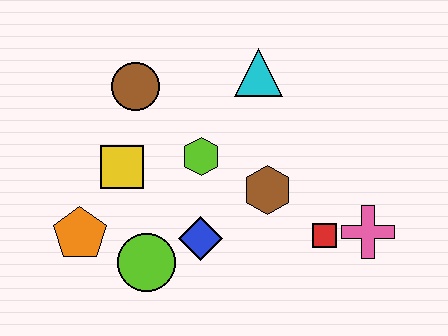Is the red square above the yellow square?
No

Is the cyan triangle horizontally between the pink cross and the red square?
No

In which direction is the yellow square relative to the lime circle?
The yellow square is above the lime circle.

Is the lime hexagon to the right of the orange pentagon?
Yes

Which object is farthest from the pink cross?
The orange pentagon is farthest from the pink cross.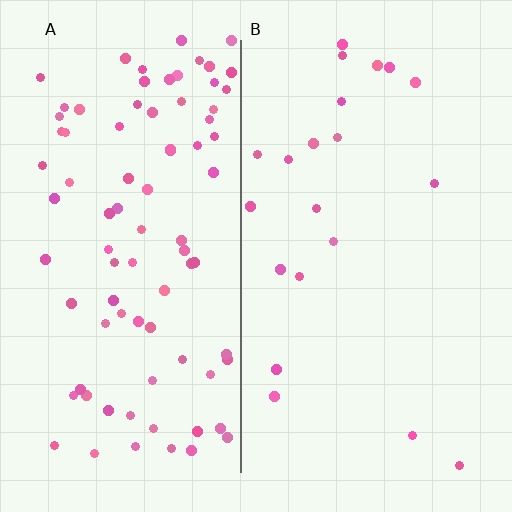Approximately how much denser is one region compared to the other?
Approximately 4.1× — region A over region B.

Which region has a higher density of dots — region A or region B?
A (the left).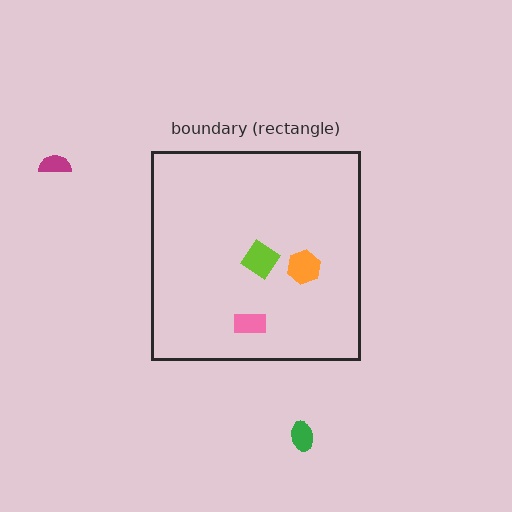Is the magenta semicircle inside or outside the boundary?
Outside.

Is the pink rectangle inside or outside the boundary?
Inside.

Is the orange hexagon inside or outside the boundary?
Inside.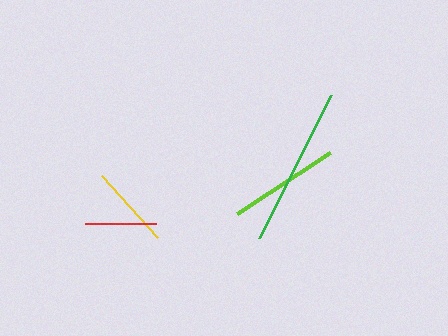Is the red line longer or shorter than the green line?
The green line is longer than the red line.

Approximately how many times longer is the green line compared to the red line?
The green line is approximately 2.3 times the length of the red line.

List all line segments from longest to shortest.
From longest to shortest: green, lime, yellow, red.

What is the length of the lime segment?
The lime segment is approximately 112 pixels long.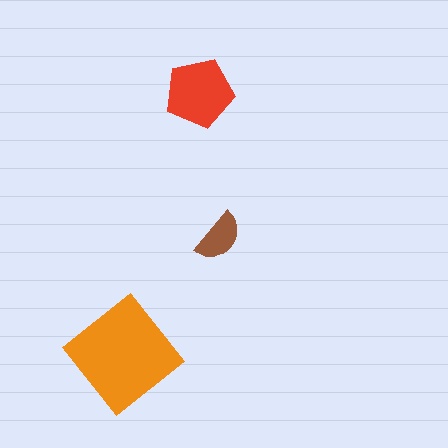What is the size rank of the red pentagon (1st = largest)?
2nd.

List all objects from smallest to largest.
The brown semicircle, the red pentagon, the orange diamond.